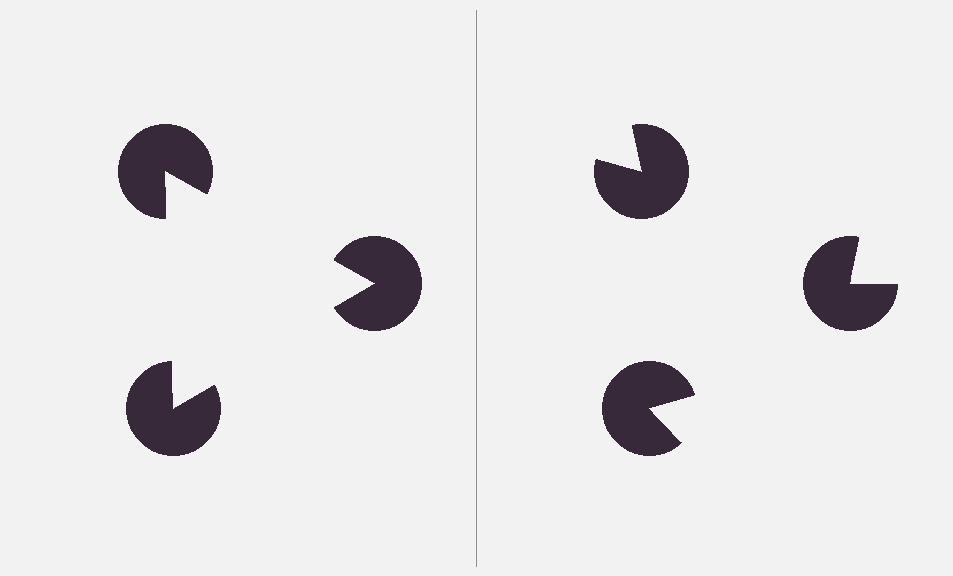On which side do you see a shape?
An illusory triangle appears on the left side. On the right side the wedge cuts are rotated, so no coherent shape forms.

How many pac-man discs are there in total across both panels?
6 — 3 on each side.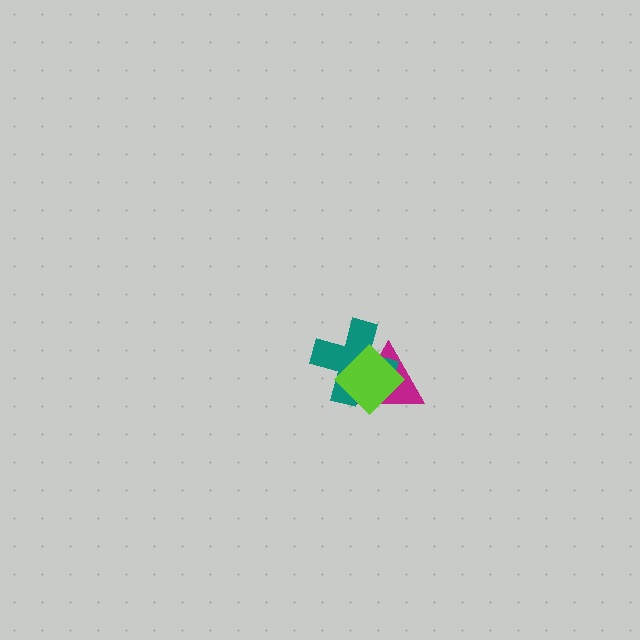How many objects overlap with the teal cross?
2 objects overlap with the teal cross.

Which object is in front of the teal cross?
The lime diamond is in front of the teal cross.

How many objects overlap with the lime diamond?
2 objects overlap with the lime diamond.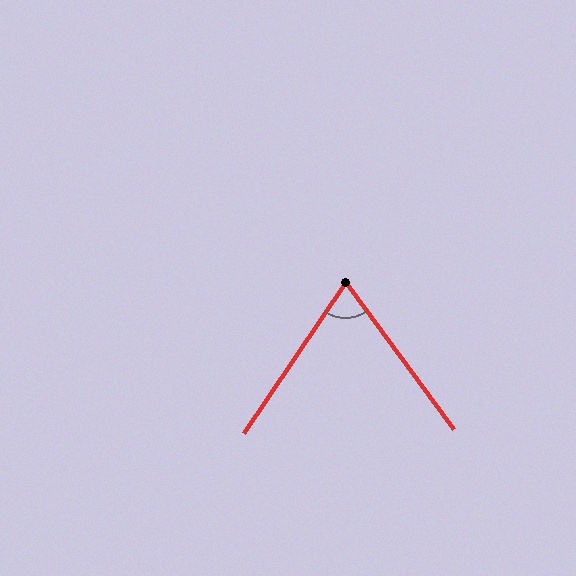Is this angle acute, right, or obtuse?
It is acute.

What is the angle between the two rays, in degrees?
Approximately 70 degrees.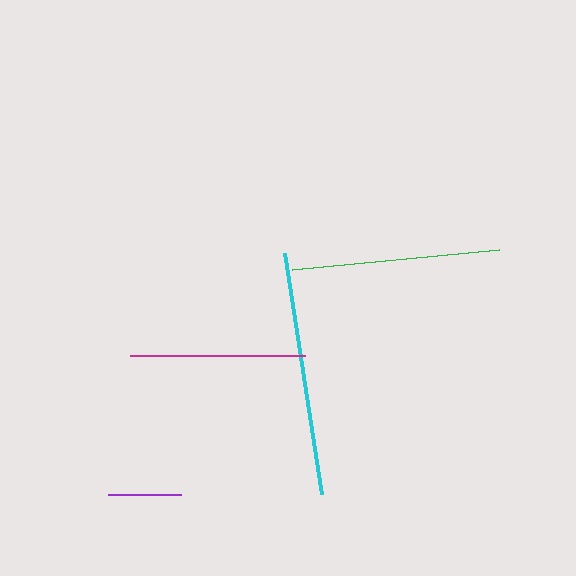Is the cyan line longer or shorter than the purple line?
The cyan line is longer than the purple line.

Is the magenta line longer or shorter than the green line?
The green line is longer than the magenta line.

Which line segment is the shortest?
The purple line is the shortest at approximately 72 pixels.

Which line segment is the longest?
The cyan line is the longest at approximately 243 pixels.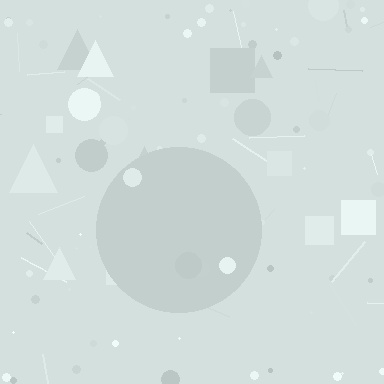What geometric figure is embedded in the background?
A circle is embedded in the background.